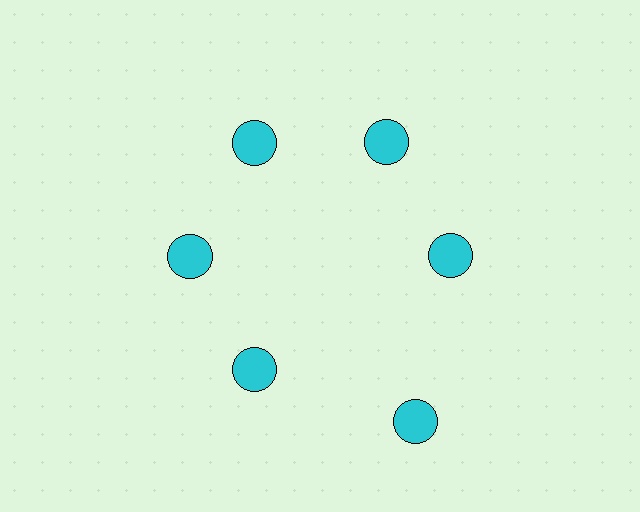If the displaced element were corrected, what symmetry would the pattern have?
It would have 6-fold rotational symmetry — the pattern would map onto itself every 60 degrees.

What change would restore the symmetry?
The symmetry would be restored by moving it inward, back onto the ring so that all 6 circles sit at equal angles and equal distance from the center.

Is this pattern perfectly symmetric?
No. The 6 cyan circles are arranged in a ring, but one element near the 5 o'clock position is pushed outward from the center, breaking the 6-fold rotational symmetry.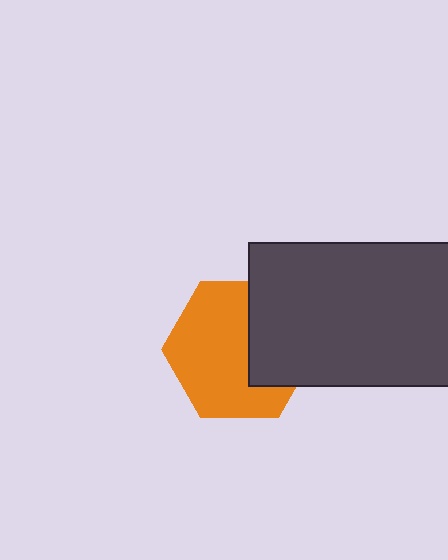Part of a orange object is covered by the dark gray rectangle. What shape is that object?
It is a hexagon.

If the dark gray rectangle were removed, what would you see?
You would see the complete orange hexagon.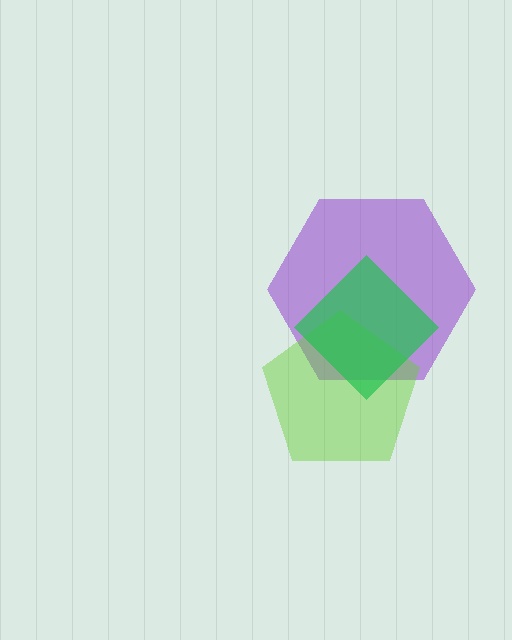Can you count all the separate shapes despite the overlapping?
Yes, there are 3 separate shapes.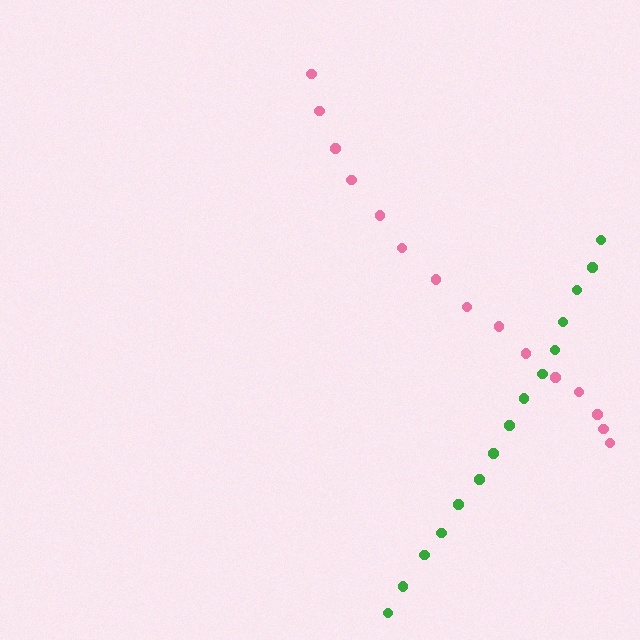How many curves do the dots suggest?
There are 2 distinct paths.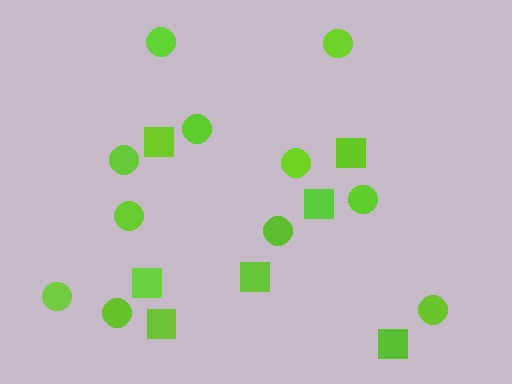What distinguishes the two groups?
There are 2 groups: one group of circles (11) and one group of squares (7).